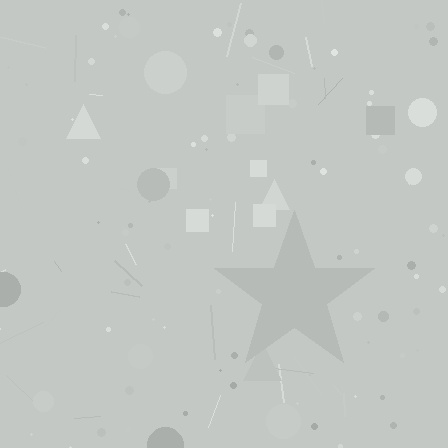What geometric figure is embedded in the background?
A star is embedded in the background.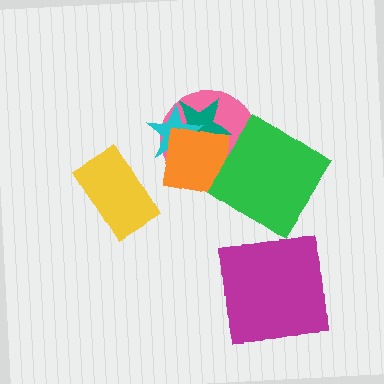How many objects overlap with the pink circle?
4 objects overlap with the pink circle.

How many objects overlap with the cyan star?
3 objects overlap with the cyan star.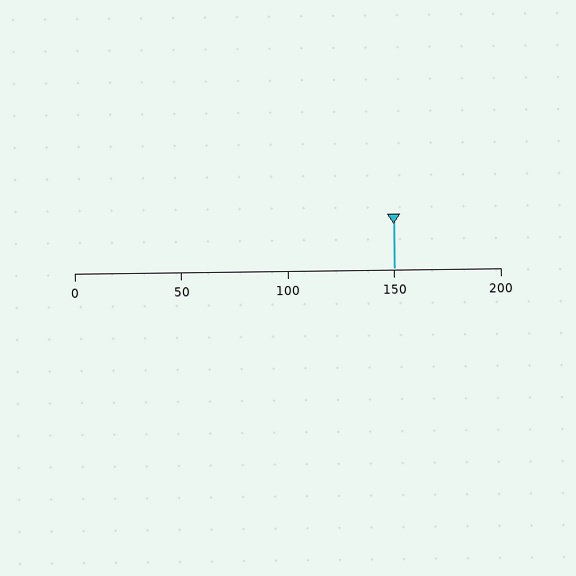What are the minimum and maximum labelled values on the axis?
The axis runs from 0 to 200.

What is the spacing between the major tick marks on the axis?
The major ticks are spaced 50 apart.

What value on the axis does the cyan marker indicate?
The marker indicates approximately 150.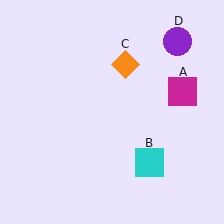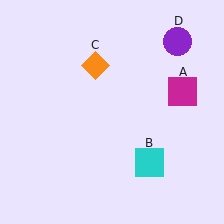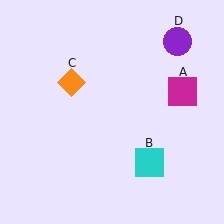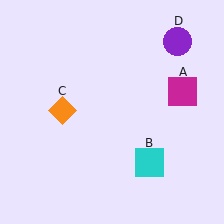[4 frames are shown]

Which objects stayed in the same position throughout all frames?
Magenta square (object A) and cyan square (object B) and purple circle (object D) remained stationary.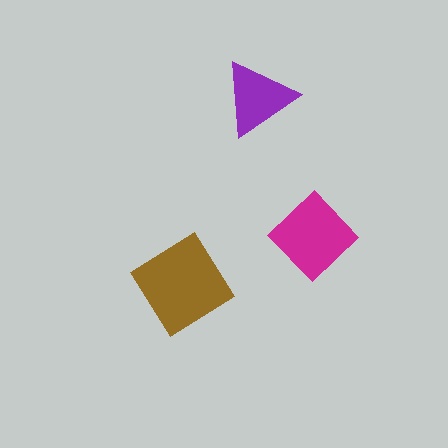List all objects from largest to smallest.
The brown diamond, the magenta diamond, the purple triangle.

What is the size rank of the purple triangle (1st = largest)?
3rd.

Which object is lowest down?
The brown diamond is bottommost.